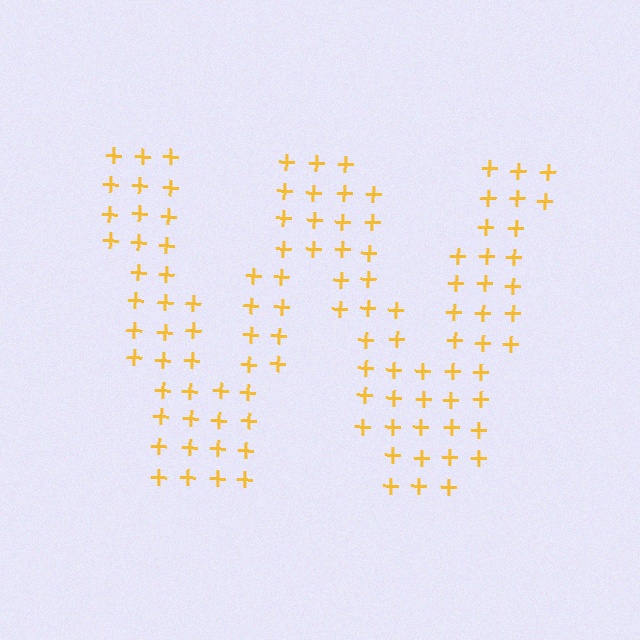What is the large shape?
The large shape is the letter W.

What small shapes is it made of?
It is made of small plus signs.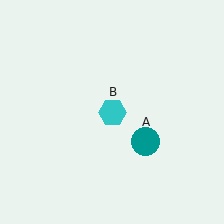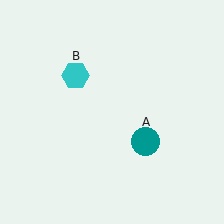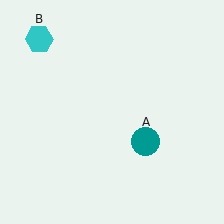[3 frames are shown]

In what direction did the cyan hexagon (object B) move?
The cyan hexagon (object B) moved up and to the left.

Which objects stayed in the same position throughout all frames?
Teal circle (object A) remained stationary.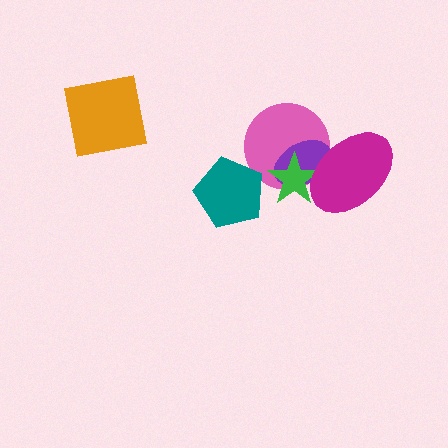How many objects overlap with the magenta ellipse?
3 objects overlap with the magenta ellipse.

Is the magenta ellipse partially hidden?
No, no other shape covers it.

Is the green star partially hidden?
Yes, it is partially covered by another shape.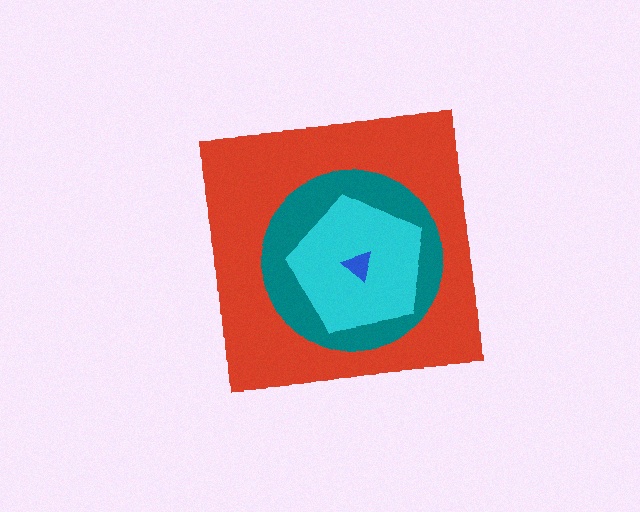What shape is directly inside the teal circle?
The cyan pentagon.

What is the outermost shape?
The red square.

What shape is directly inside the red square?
The teal circle.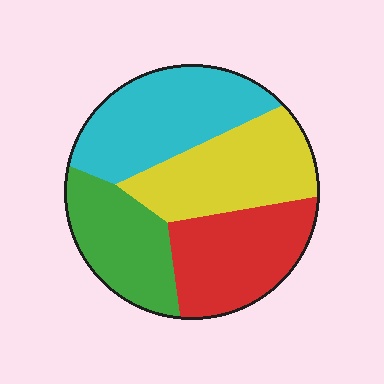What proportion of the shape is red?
Red takes up about one quarter (1/4) of the shape.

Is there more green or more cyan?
Cyan.